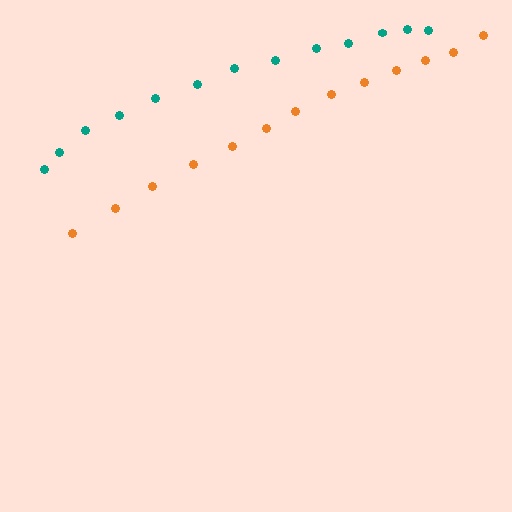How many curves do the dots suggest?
There are 2 distinct paths.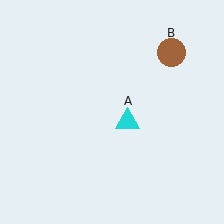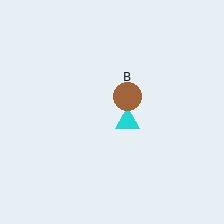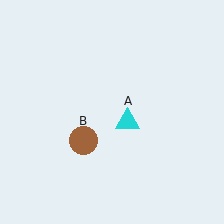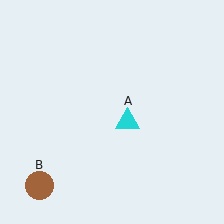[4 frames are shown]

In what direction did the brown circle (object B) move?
The brown circle (object B) moved down and to the left.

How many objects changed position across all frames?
1 object changed position: brown circle (object B).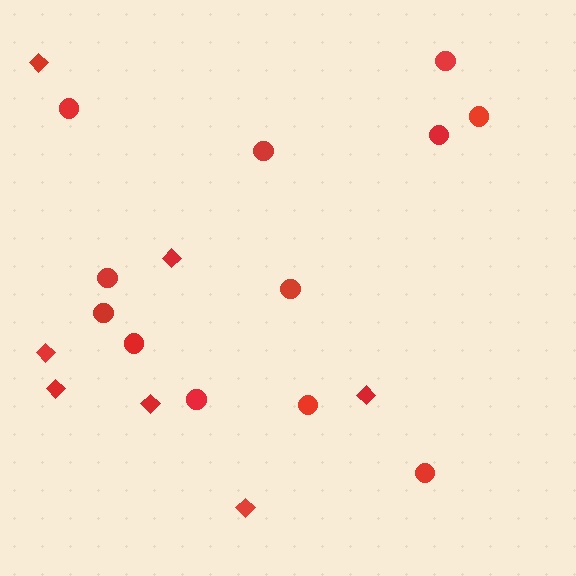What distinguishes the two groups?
There are 2 groups: one group of circles (12) and one group of diamonds (7).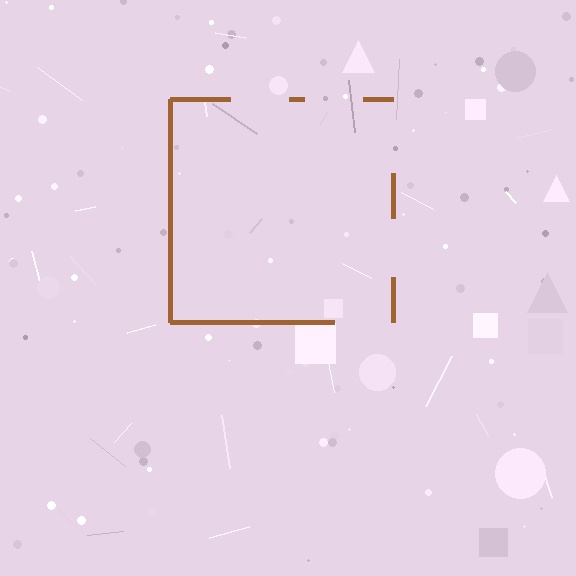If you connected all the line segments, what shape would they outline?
They would outline a square.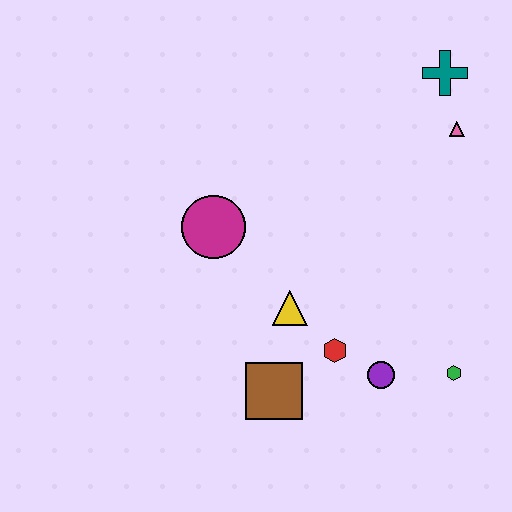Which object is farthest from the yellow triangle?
The teal cross is farthest from the yellow triangle.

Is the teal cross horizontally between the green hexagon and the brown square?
Yes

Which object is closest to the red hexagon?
The purple circle is closest to the red hexagon.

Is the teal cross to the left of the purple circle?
No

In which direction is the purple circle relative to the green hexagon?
The purple circle is to the left of the green hexagon.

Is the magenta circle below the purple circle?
No